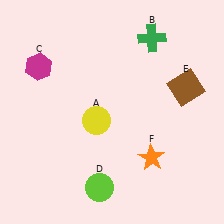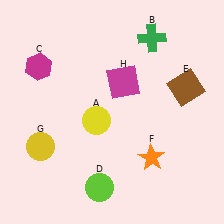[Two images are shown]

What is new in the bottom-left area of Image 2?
A yellow circle (G) was added in the bottom-left area of Image 2.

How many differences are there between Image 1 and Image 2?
There are 2 differences between the two images.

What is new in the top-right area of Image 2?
A magenta square (H) was added in the top-right area of Image 2.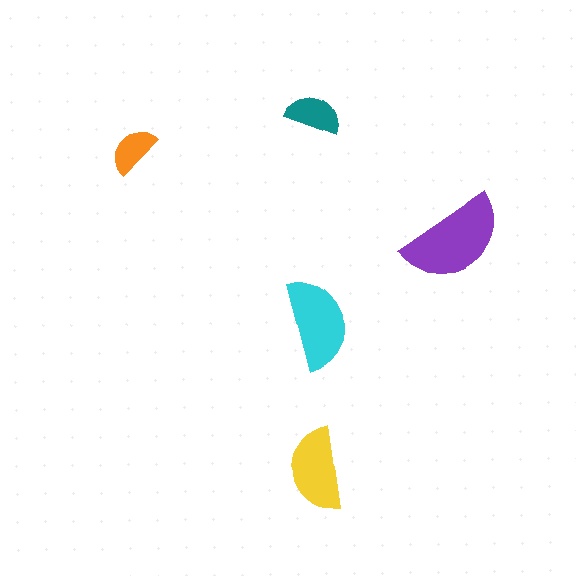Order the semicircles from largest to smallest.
the purple one, the cyan one, the yellow one, the teal one, the orange one.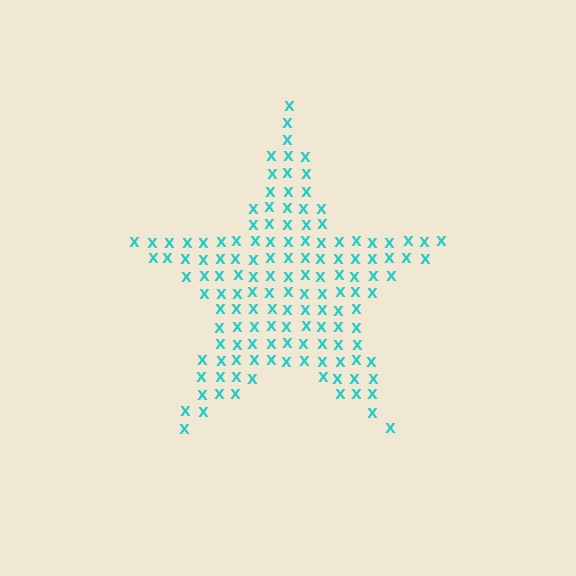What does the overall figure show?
The overall figure shows a star.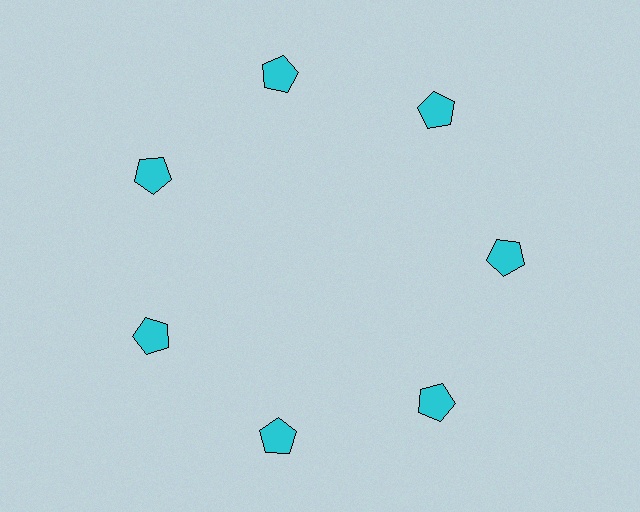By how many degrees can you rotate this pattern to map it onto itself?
The pattern maps onto itself every 51 degrees of rotation.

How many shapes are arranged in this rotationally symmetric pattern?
There are 7 shapes, arranged in 7 groups of 1.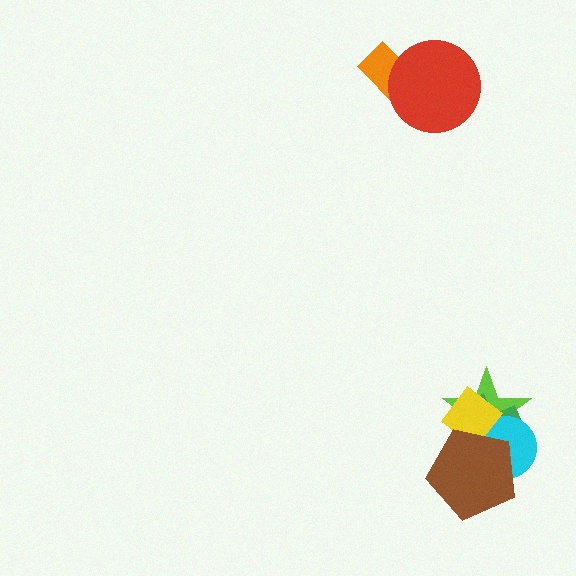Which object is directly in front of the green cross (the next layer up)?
The cyan circle is directly in front of the green cross.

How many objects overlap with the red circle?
1 object overlaps with the red circle.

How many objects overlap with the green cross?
4 objects overlap with the green cross.